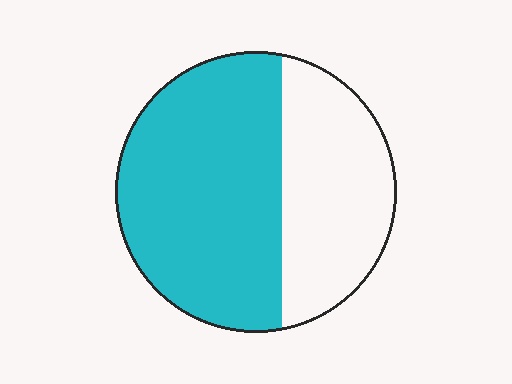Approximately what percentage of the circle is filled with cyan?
Approximately 60%.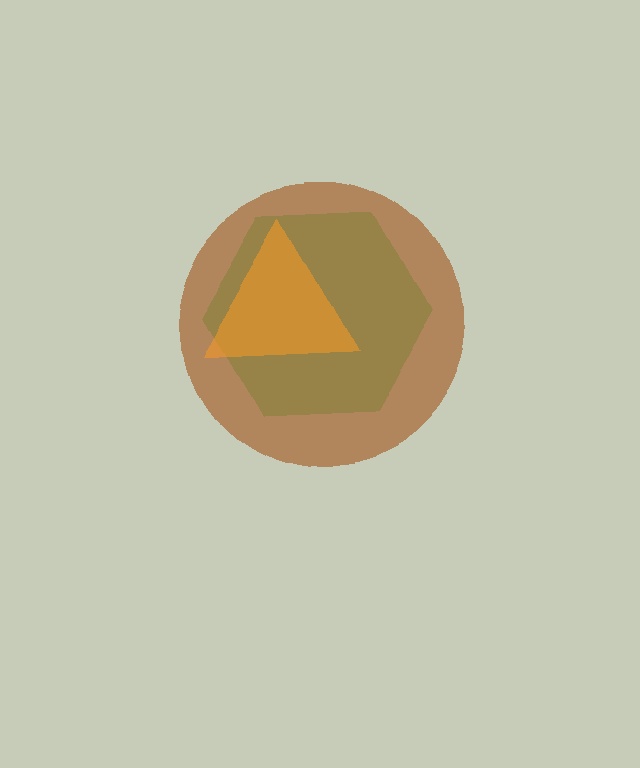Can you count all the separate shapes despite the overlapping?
Yes, there are 3 separate shapes.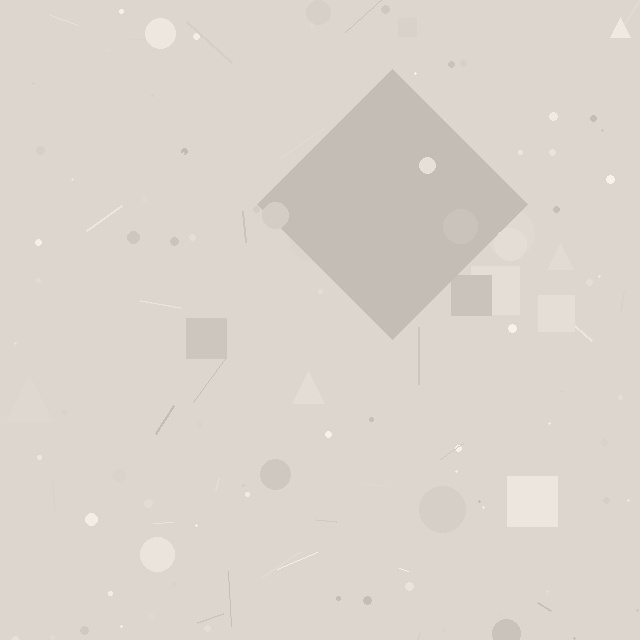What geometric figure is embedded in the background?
A diamond is embedded in the background.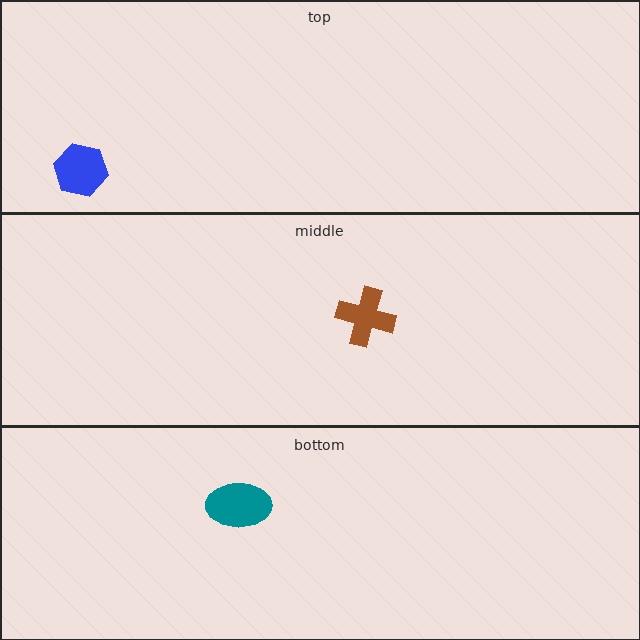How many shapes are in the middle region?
1.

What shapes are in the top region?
The blue hexagon.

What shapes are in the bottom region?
The teal ellipse.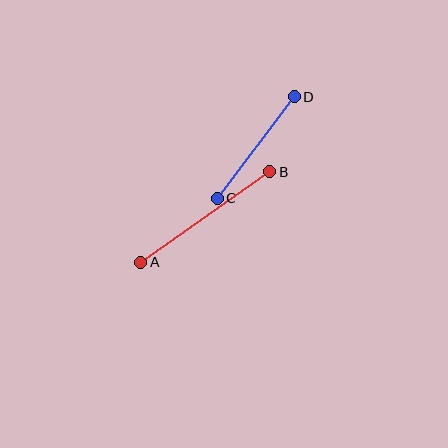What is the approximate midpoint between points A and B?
The midpoint is at approximately (205, 217) pixels.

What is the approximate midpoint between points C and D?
The midpoint is at approximately (256, 148) pixels.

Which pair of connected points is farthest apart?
Points A and B are farthest apart.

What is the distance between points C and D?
The distance is approximately 128 pixels.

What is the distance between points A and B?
The distance is approximately 158 pixels.